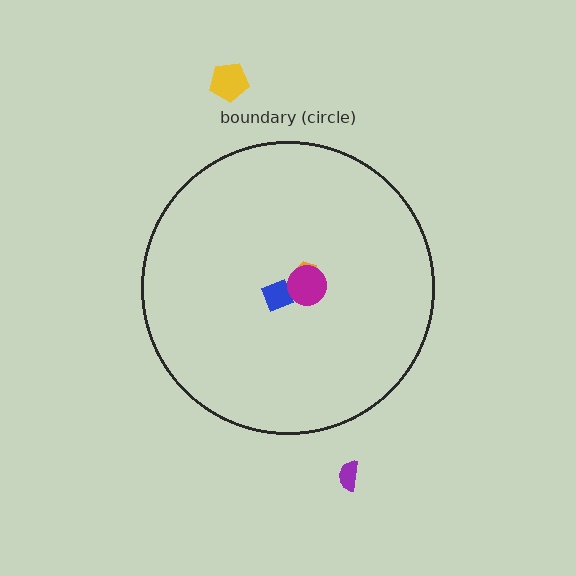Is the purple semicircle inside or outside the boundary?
Outside.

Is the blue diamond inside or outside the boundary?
Inside.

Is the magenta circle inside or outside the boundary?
Inside.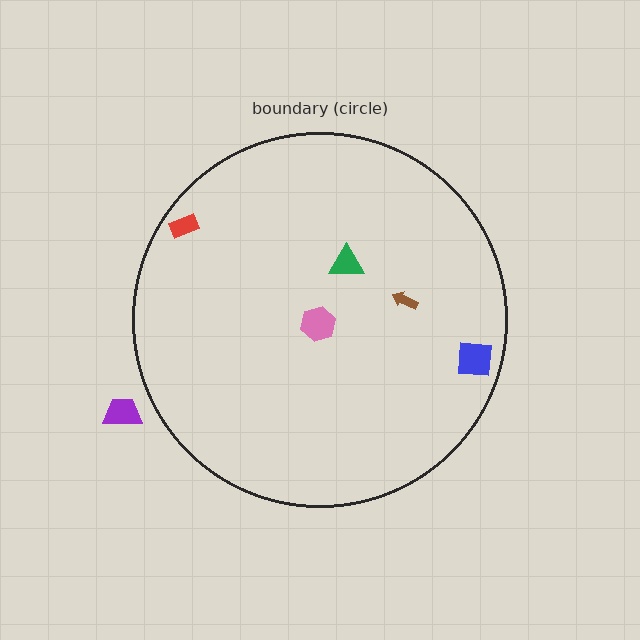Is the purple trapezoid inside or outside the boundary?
Outside.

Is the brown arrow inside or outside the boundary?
Inside.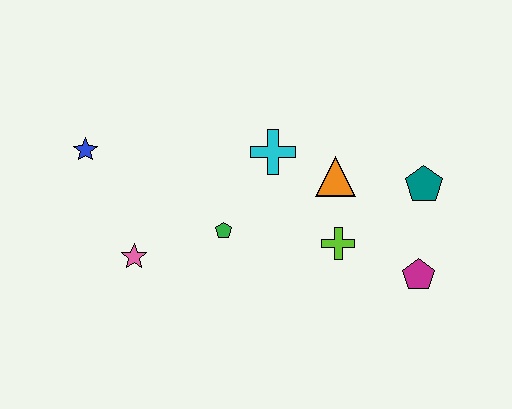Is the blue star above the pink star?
Yes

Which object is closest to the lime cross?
The orange triangle is closest to the lime cross.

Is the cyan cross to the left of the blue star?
No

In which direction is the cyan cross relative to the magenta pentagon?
The cyan cross is to the left of the magenta pentagon.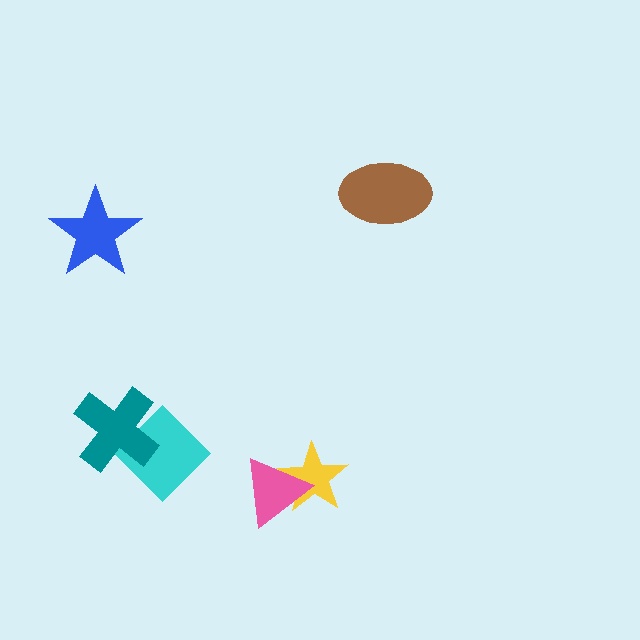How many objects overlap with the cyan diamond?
1 object overlaps with the cyan diamond.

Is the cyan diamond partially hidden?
Yes, it is partially covered by another shape.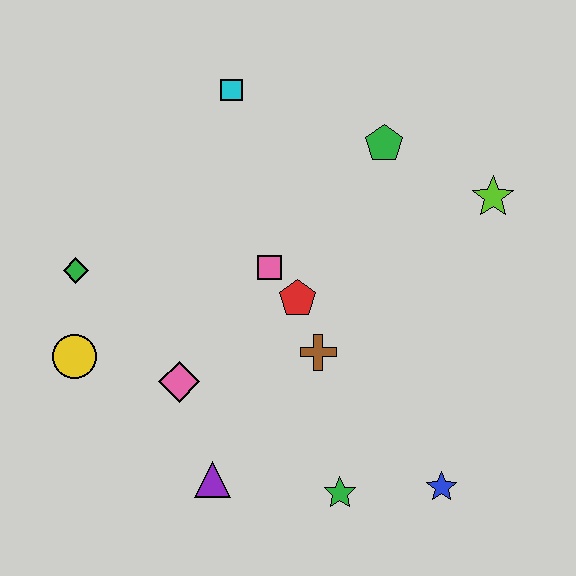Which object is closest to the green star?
The blue star is closest to the green star.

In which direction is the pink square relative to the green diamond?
The pink square is to the right of the green diamond.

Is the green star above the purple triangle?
No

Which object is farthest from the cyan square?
The blue star is farthest from the cyan square.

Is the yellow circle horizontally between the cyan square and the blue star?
No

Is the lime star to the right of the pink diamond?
Yes